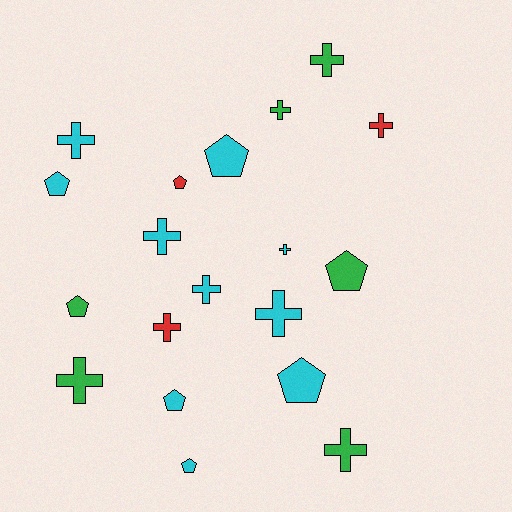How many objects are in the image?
There are 19 objects.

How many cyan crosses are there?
There are 5 cyan crosses.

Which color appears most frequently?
Cyan, with 10 objects.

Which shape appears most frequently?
Cross, with 11 objects.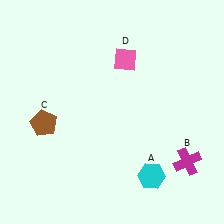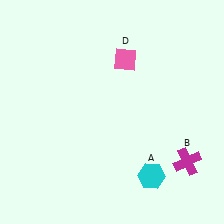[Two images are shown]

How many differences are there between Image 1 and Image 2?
There is 1 difference between the two images.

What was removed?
The brown pentagon (C) was removed in Image 2.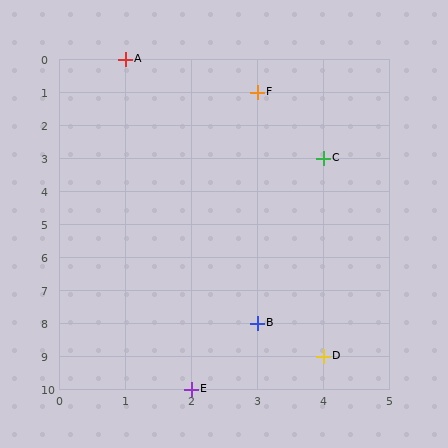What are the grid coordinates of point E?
Point E is at grid coordinates (2, 10).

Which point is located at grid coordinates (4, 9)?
Point D is at (4, 9).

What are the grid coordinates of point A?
Point A is at grid coordinates (1, 0).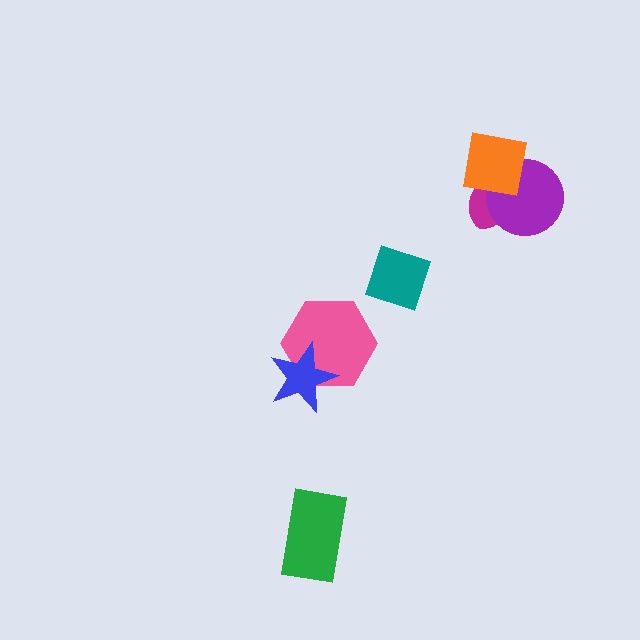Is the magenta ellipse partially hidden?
Yes, it is partially covered by another shape.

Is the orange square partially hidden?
No, no other shape covers it.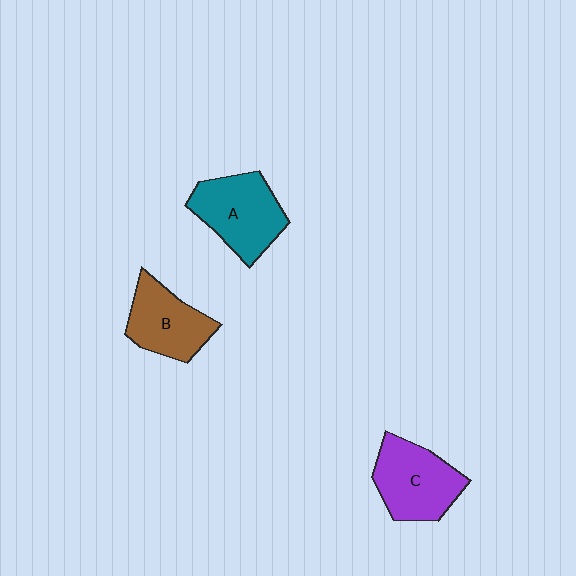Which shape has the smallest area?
Shape B (brown).